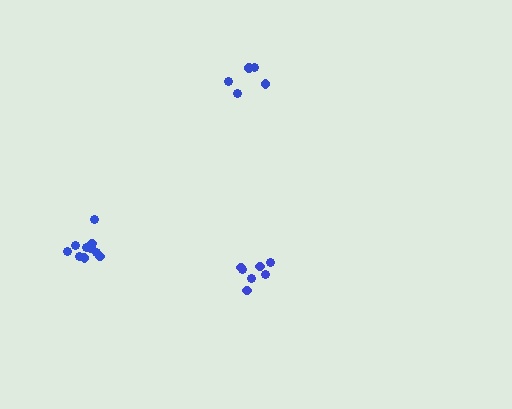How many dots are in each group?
Group 1: 5 dots, Group 2: 11 dots, Group 3: 7 dots (23 total).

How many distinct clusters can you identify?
There are 3 distinct clusters.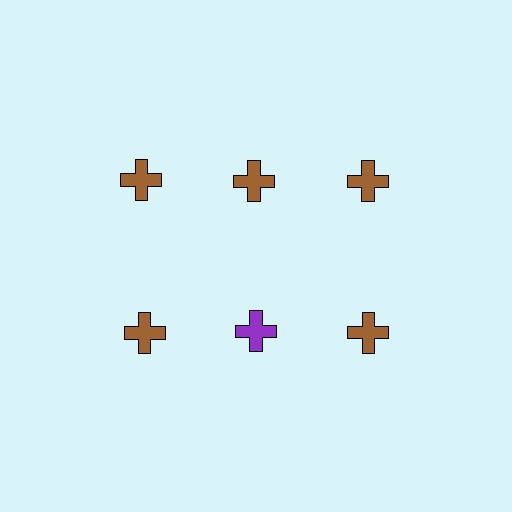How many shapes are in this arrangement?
There are 6 shapes arranged in a grid pattern.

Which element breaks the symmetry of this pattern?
The purple cross in the second row, second from left column breaks the symmetry. All other shapes are brown crosses.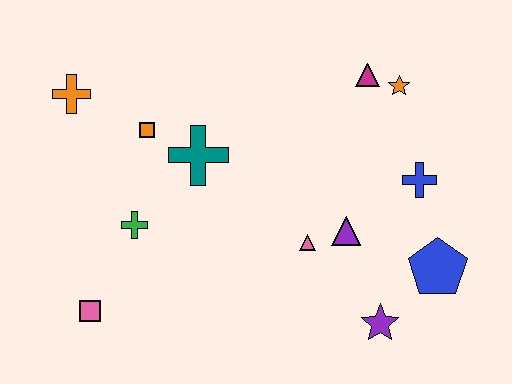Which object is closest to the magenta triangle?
The orange star is closest to the magenta triangle.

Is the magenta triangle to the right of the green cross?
Yes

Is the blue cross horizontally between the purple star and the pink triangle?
No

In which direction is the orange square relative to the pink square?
The orange square is above the pink square.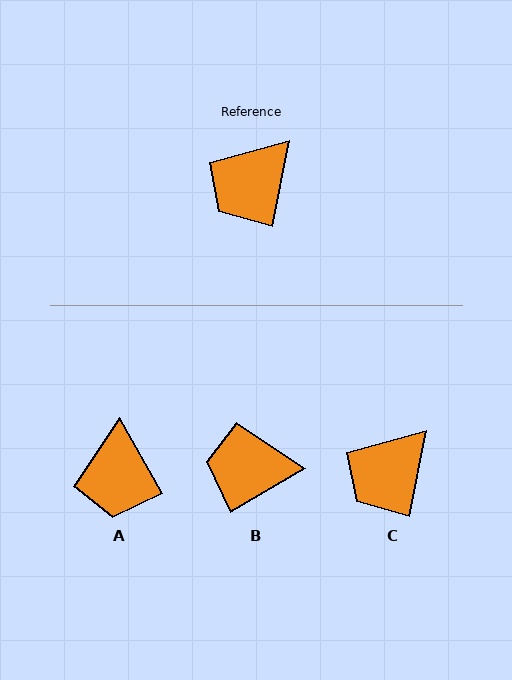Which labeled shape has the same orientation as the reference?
C.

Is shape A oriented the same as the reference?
No, it is off by about 41 degrees.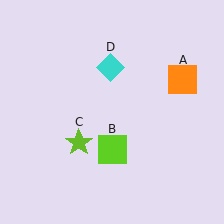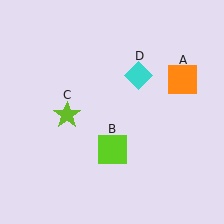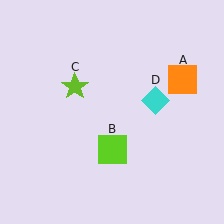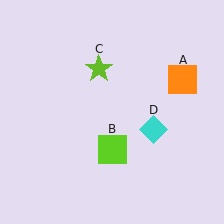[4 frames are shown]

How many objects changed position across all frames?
2 objects changed position: lime star (object C), cyan diamond (object D).